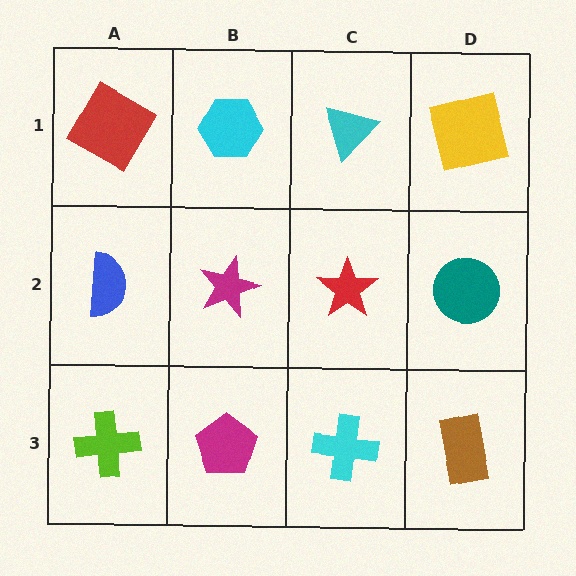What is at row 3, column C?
A cyan cross.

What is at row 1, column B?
A cyan hexagon.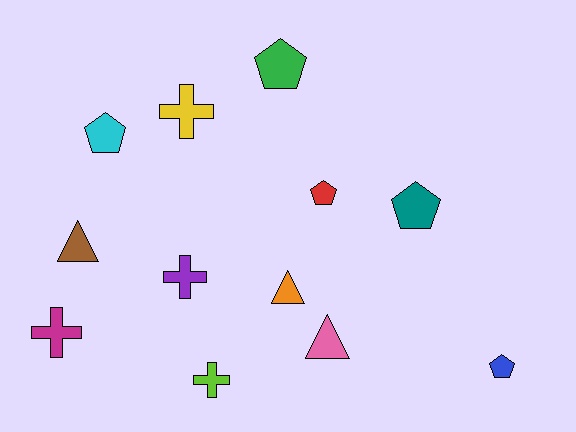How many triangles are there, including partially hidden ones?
There are 3 triangles.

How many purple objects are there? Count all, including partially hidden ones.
There is 1 purple object.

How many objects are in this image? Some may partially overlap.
There are 12 objects.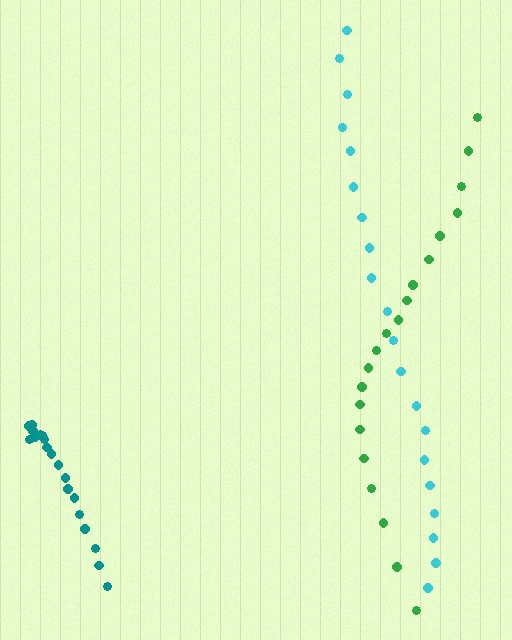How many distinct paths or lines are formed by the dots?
There are 3 distinct paths.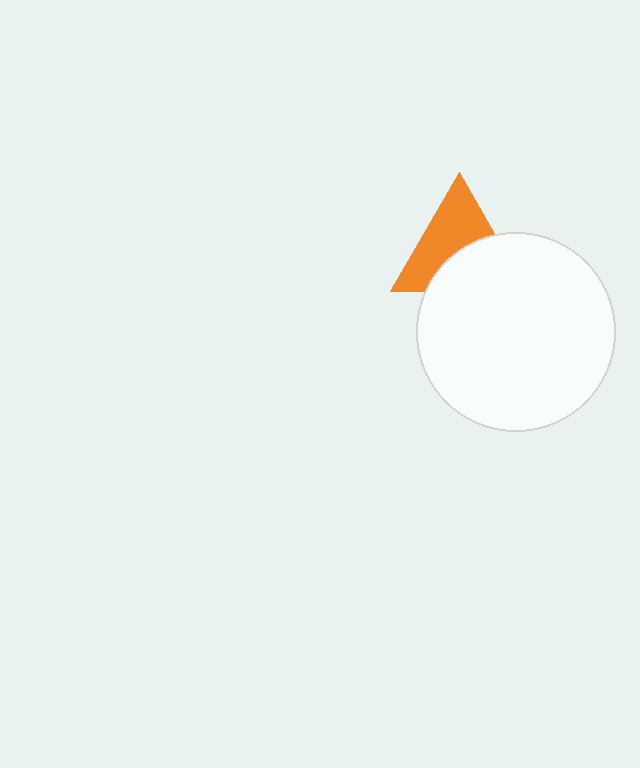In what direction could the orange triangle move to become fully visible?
The orange triangle could move up. That would shift it out from behind the white circle entirely.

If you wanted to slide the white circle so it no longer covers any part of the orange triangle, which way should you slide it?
Slide it down — that is the most direct way to separate the two shapes.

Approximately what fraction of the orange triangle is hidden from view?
Roughly 44% of the orange triangle is hidden behind the white circle.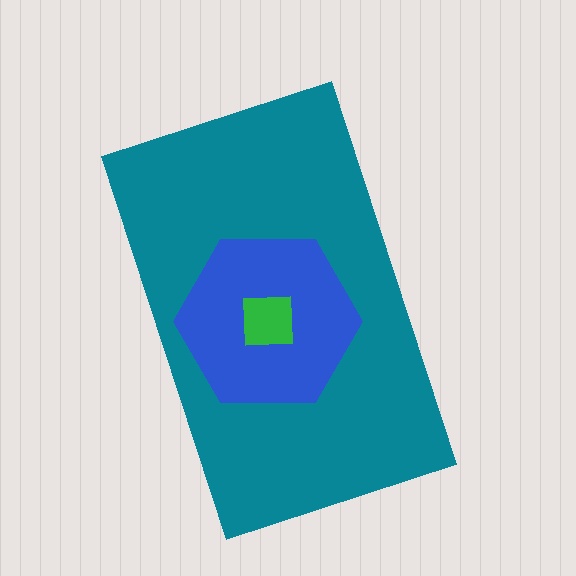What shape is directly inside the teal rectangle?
The blue hexagon.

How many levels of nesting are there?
3.